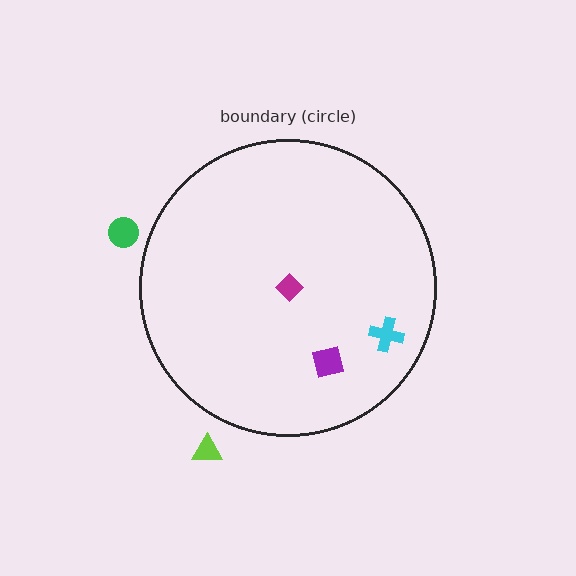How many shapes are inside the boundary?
3 inside, 2 outside.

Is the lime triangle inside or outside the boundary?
Outside.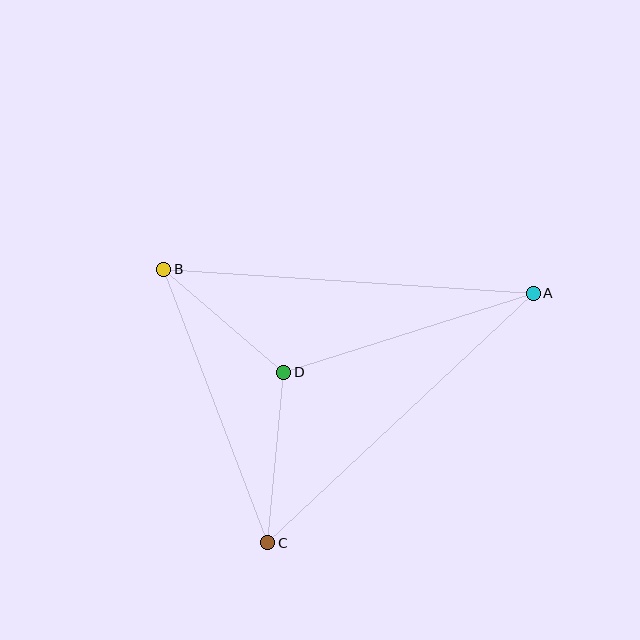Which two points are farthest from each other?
Points A and B are farthest from each other.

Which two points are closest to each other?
Points B and D are closest to each other.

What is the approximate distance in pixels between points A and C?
The distance between A and C is approximately 364 pixels.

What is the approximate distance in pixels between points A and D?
The distance between A and D is approximately 262 pixels.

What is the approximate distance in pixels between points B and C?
The distance between B and C is approximately 293 pixels.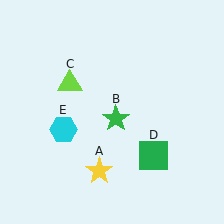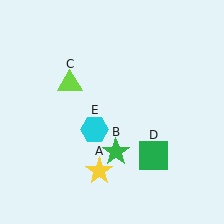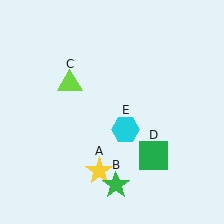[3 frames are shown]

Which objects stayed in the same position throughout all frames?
Yellow star (object A) and lime triangle (object C) and green square (object D) remained stationary.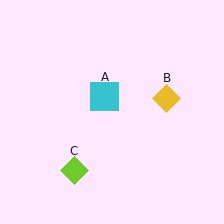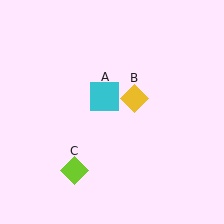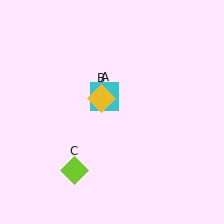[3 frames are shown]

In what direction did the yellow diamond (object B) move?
The yellow diamond (object B) moved left.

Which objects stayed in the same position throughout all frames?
Cyan square (object A) and lime diamond (object C) remained stationary.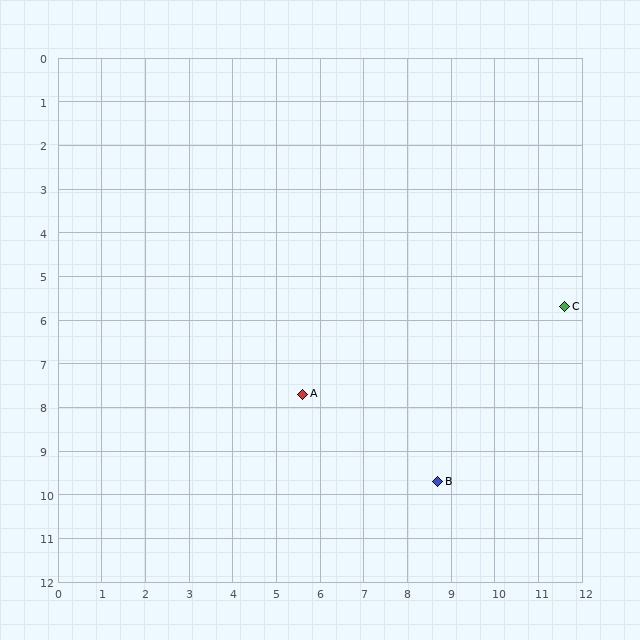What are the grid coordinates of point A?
Point A is at approximately (5.6, 7.7).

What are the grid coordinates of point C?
Point C is at approximately (11.6, 5.7).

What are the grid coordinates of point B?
Point B is at approximately (8.7, 9.7).